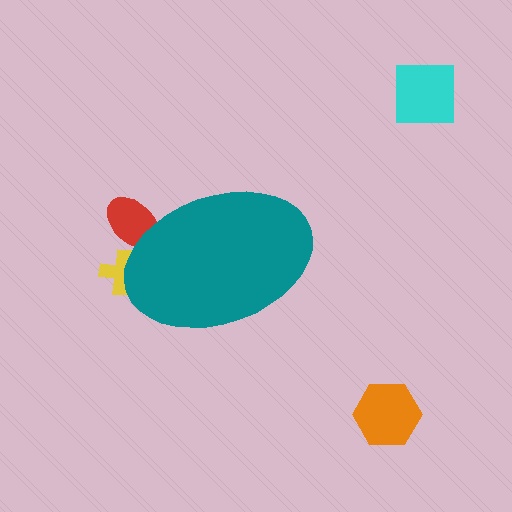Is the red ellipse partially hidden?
Yes, the red ellipse is partially hidden behind the teal ellipse.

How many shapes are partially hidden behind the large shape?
2 shapes are partially hidden.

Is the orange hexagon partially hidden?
No, the orange hexagon is fully visible.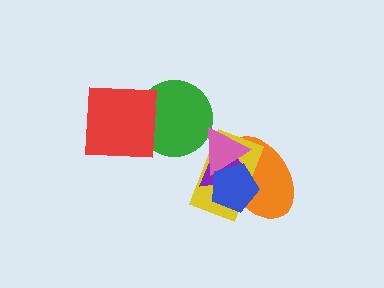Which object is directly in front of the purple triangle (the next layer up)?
The pink triangle is directly in front of the purple triangle.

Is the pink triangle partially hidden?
Yes, it is partially covered by another shape.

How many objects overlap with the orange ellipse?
4 objects overlap with the orange ellipse.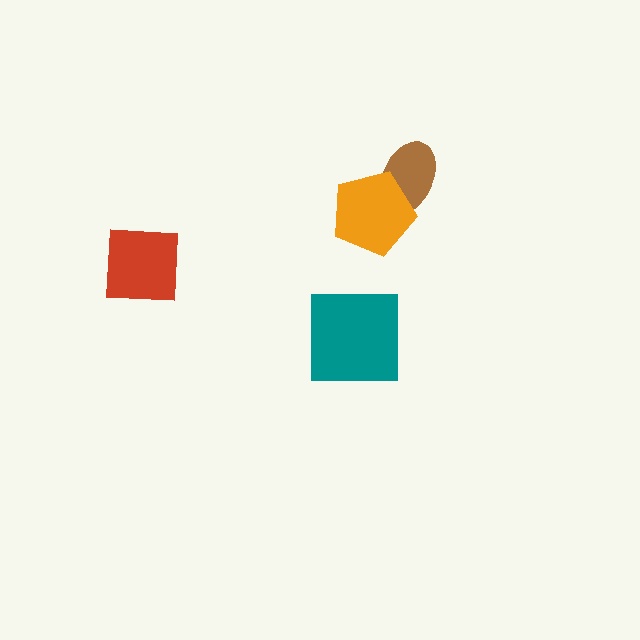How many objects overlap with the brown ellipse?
1 object overlaps with the brown ellipse.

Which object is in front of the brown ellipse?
The orange pentagon is in front of the brown ellipse.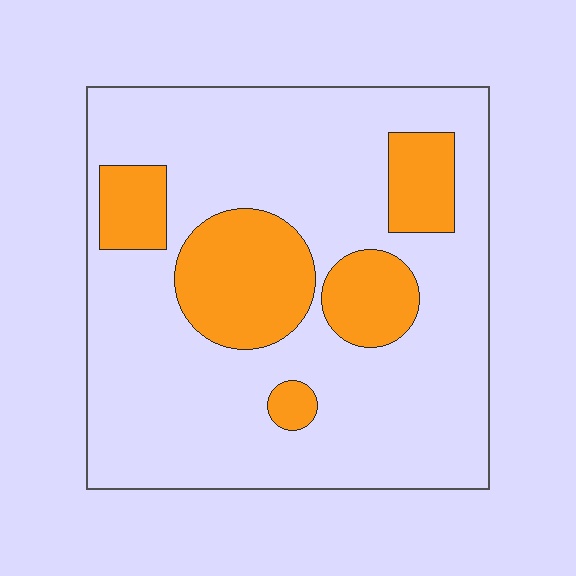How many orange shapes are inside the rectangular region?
5.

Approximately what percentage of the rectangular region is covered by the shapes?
Approximately 25%.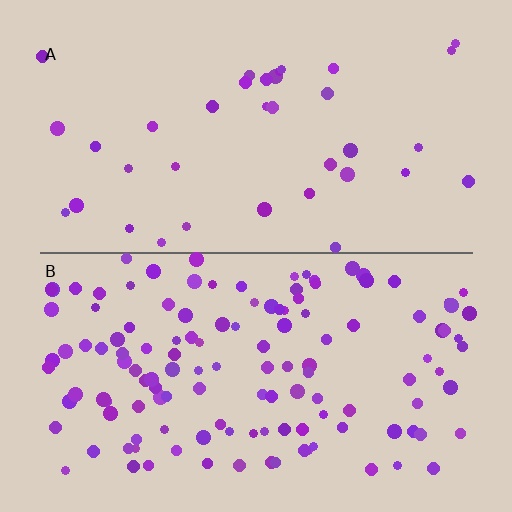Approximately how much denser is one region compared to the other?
Approximately 3.6× — region B over region A.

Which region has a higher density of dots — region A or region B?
B (the bottom).